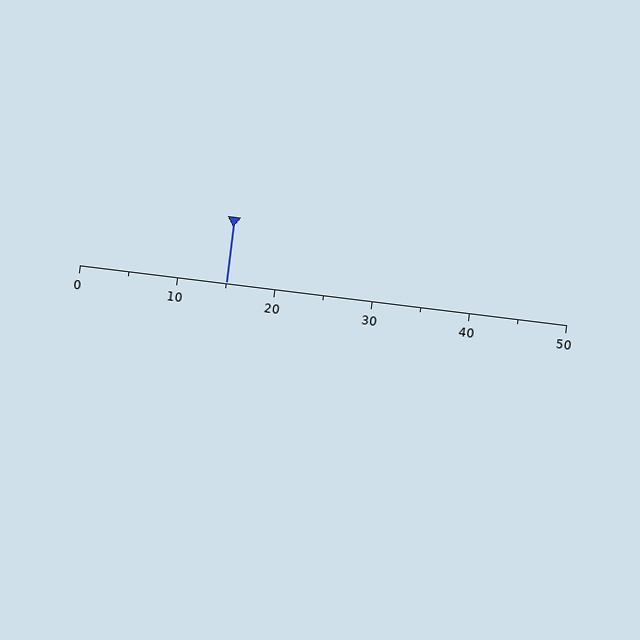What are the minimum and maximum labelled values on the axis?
The axis runs from 0 to 50.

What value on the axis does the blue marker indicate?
The marker indicates approximately 15.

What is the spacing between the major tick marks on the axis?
The major ticks are spaced 10 apart.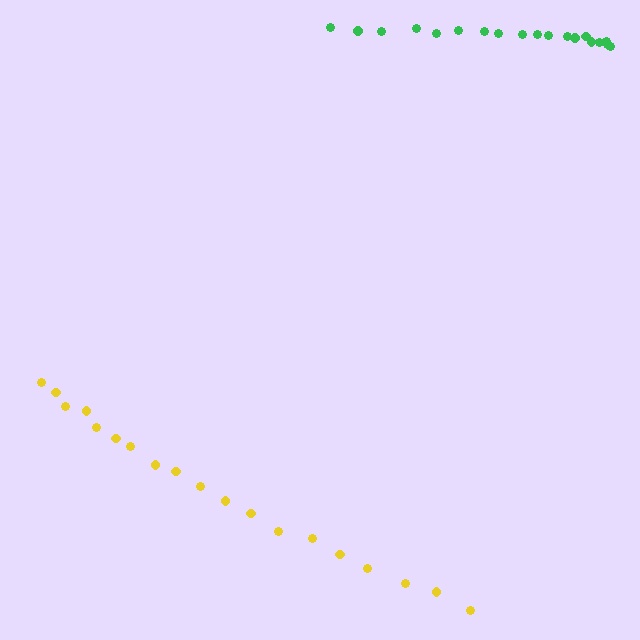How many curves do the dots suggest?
There are 2 distinct paths.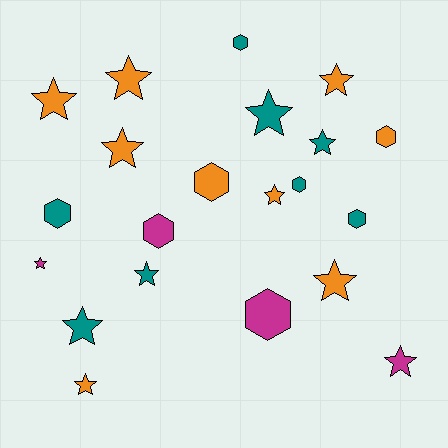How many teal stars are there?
There are 4 teal stars.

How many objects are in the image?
There are 21 objects.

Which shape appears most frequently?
Star, with 13 objects.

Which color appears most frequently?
Orange, with 9 objects.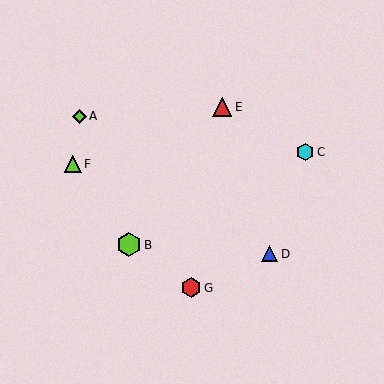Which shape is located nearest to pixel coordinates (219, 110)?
The red triangle (labeled E) at (222, 107) is nearest to that location.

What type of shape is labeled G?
Shape G is a red hexagon.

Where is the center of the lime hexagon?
The center of the lime hexagon is at (129, 245).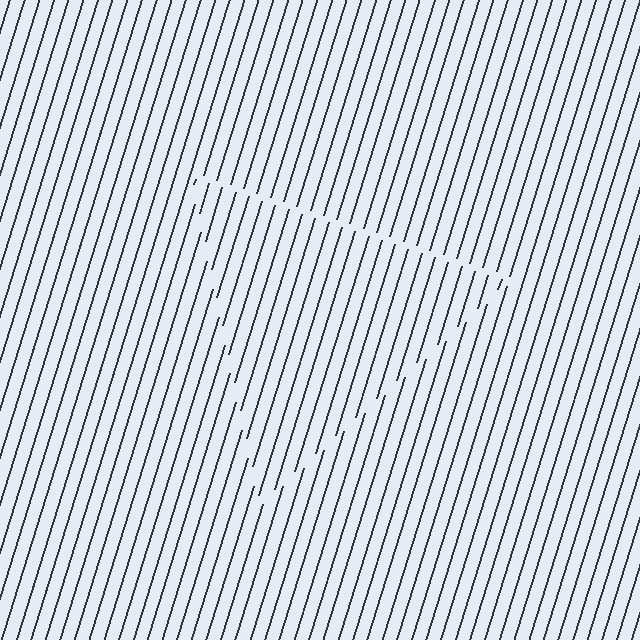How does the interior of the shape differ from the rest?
The interior of the shape contains the same grating, shifted by half a period — the contour is defined by the phase discontinuity where line-ends from the inner and outer gratings abut.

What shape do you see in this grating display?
An illusory triangle. The interior of the shape contains the same grating, shifted by half a period — the contour is defined by the phase discontinuity where line-ends from the inner and outer gratings abut.